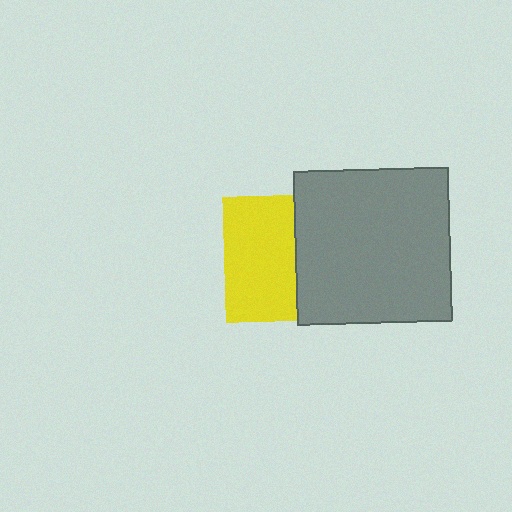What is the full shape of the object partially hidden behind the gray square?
The partially hidden object is a yellow square.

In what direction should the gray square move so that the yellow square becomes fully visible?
The gray square should move right. That is the shortest direction to clear the overlap and leave the yellow square fully visible.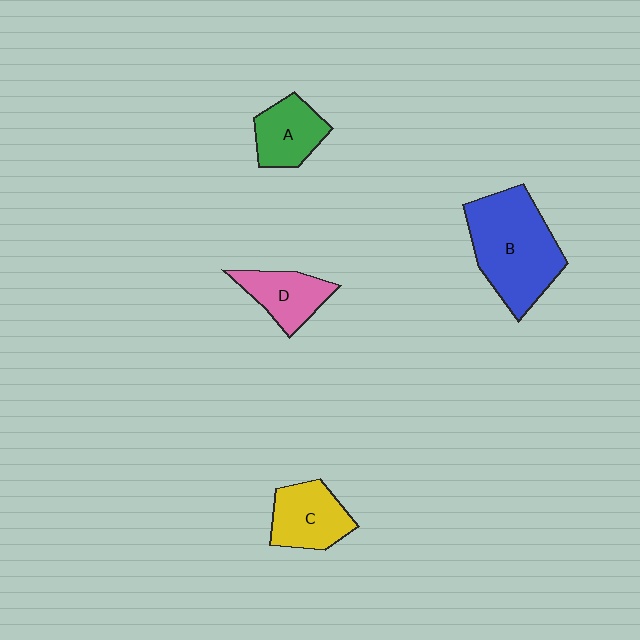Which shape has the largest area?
Shape B (blue).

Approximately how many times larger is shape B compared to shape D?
Approximately 2.1 times.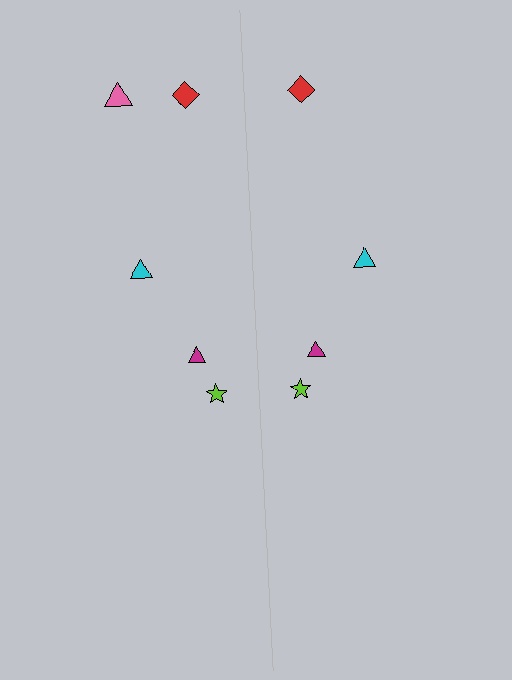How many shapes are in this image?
There are 9 shapes in this image.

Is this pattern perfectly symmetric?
No, the pattern is not perfectly symmetric. A pink triangle is missing from the right side.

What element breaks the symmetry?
A pink triangle is missing from the right side.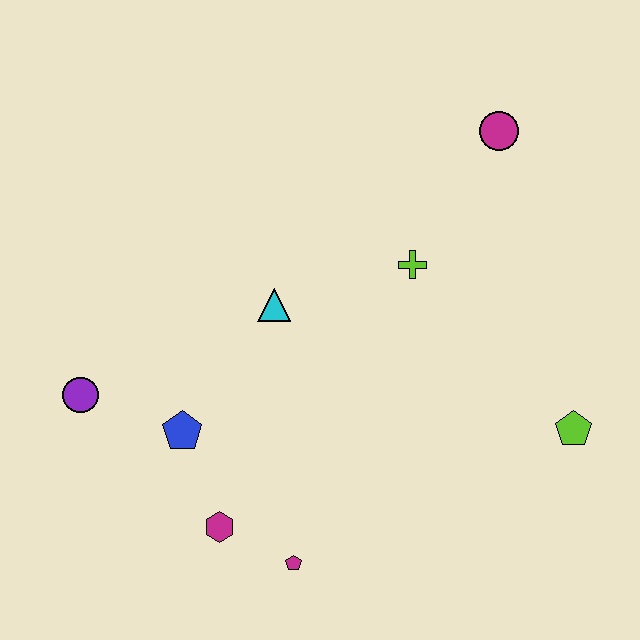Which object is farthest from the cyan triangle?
The lime pentagon is farthest from the cyan triangle.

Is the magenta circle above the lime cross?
Yes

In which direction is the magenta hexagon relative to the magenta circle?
The magenta hexagon is below the magenta circle.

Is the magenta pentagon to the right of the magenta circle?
No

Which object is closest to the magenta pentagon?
The magenta hexagon is closest to the magenta pentagon.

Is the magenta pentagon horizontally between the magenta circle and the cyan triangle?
Yes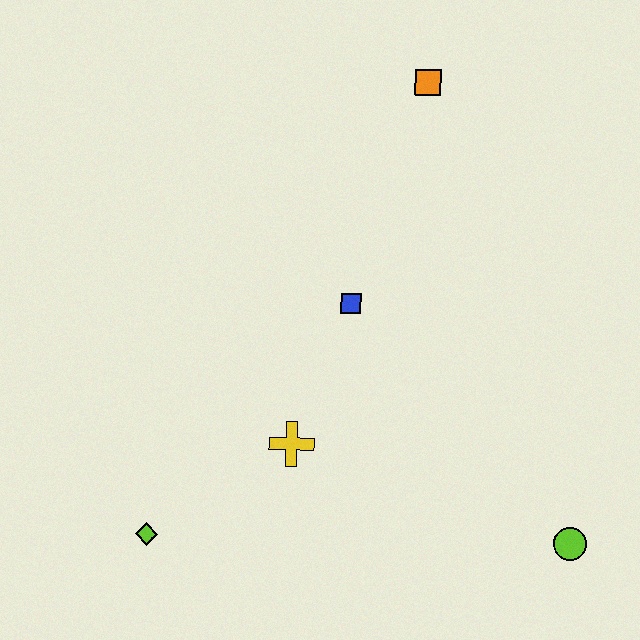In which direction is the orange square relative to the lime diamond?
The orange square is above the lime diamond.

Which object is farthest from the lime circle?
The orange square is farthest from the lime circle.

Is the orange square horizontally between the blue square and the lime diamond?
No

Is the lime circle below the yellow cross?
Yes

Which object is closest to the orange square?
The blue square is closest to the orange square.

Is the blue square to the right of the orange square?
No